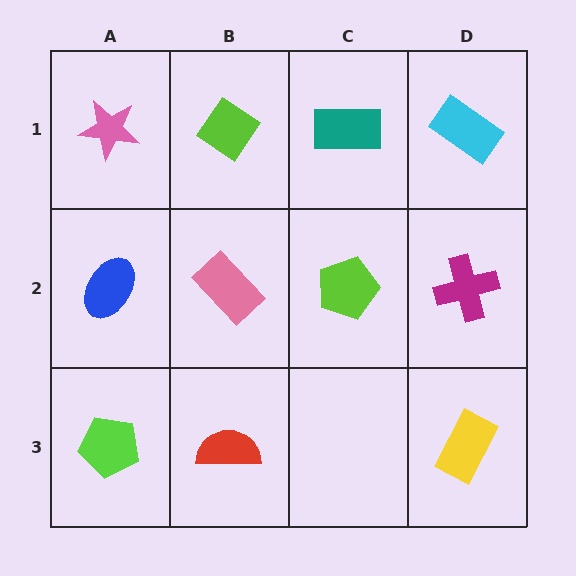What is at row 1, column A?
A pink star.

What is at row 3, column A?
A lime pentagon.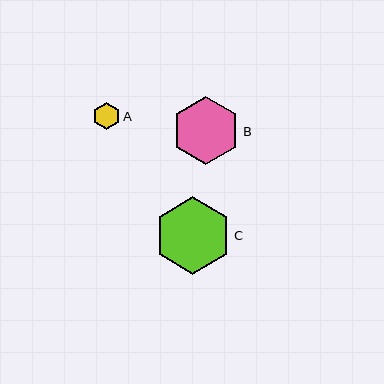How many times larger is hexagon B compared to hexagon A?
Hexagon B is approximately 2.5 times the size of hexagon A.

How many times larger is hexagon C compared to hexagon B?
Hexagon C is approximately 1.1 times the size of hexagon B.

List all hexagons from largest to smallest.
From largest to smallest: C, B, A.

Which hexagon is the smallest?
Hexagon A is the smallest with a size of approximately 27 pixels.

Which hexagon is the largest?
Hexagon C is the largest with a size of approximately 77 pixels.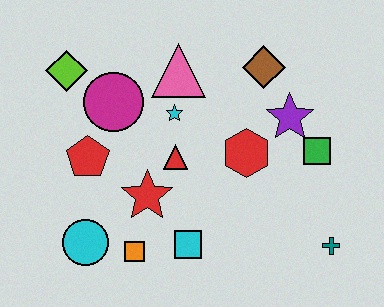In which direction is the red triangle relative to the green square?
The red triangle is to the left of the green square.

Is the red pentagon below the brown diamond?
Yes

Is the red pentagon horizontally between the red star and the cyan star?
No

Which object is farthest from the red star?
The teal cross is farthest from the red star.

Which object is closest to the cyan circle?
The orange square is closest to the cyan circle.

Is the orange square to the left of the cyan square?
Yes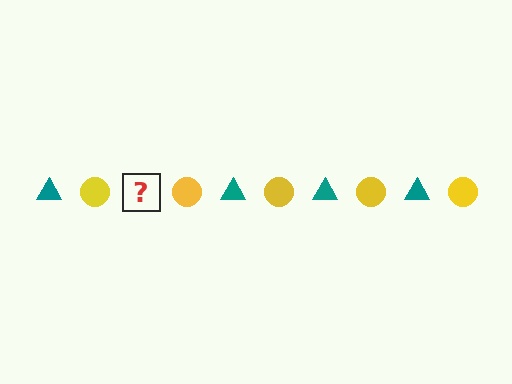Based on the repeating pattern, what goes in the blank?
The blank should be a teal triangle.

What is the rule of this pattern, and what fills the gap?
The rule is that the pattern alternates between teal triangle and yellow circle. The gap should be filled with a teal triangle.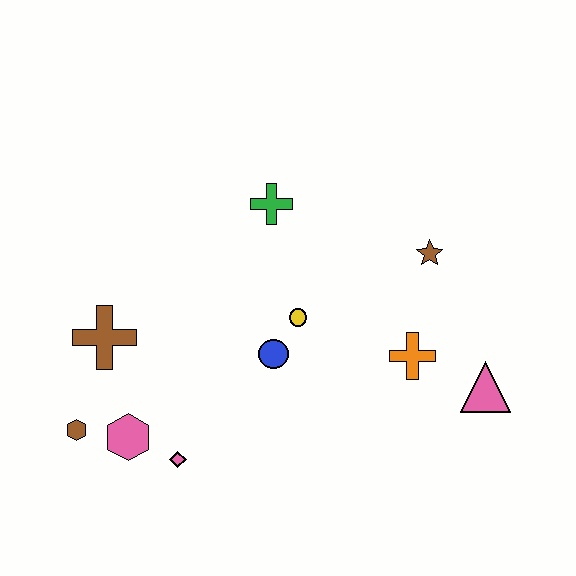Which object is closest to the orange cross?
The pink triangle is closest to the orange cross.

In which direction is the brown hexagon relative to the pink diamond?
The brown hexagon is to the left of the pink diamond.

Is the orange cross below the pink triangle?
No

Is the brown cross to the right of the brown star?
No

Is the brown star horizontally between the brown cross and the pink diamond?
No